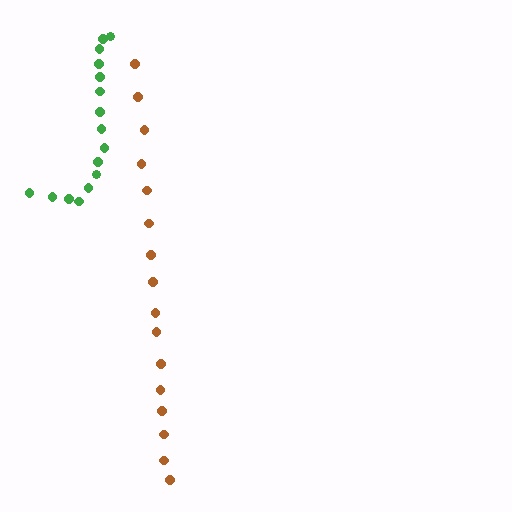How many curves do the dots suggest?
There are 2 distinct paths.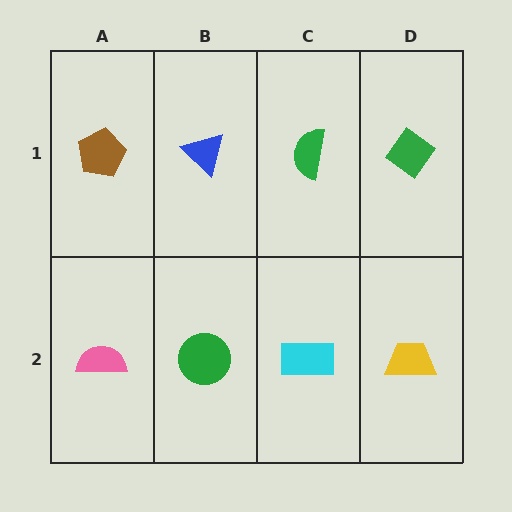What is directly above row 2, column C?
A green semicircle.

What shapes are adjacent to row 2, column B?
A blue triangle (row 1, column B), a pink semicircle (row 2, column A), a cyan rectangle (row 2, column C).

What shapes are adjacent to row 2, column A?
A brown pentagon (row 1, column A), a green circle (row 2, column B).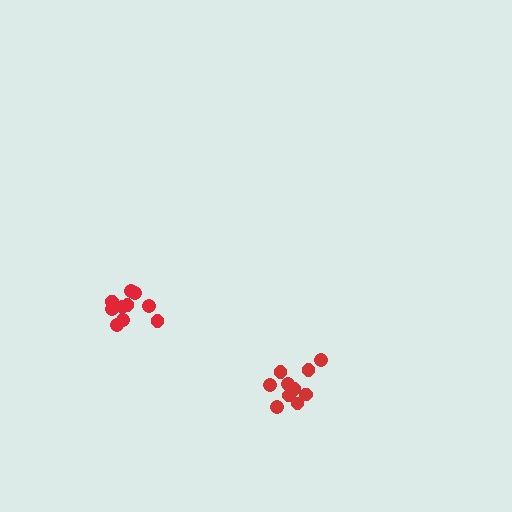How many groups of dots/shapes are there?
There are 2 groups.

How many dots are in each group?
Group 1: 11 dots, Group 2: 10 dots (21 total).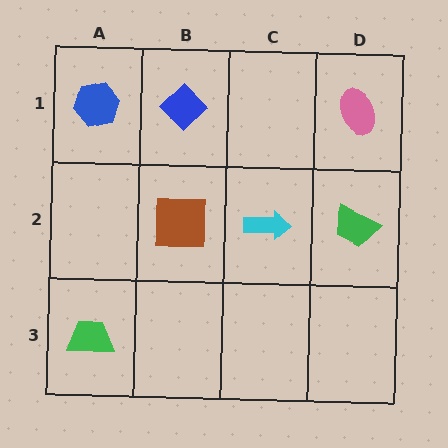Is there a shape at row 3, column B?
No, that cell is empty.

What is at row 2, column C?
A cyan arrow.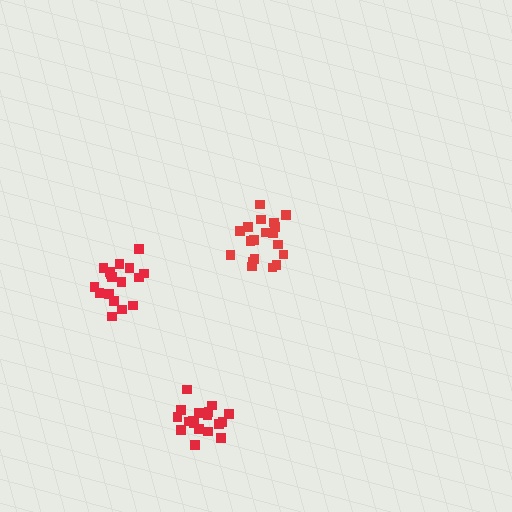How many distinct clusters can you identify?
There are 3 distinct clusters.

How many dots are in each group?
Group 1: 19 dots, Group 2: 17 dots, Group 3: 19 dots (55 total).